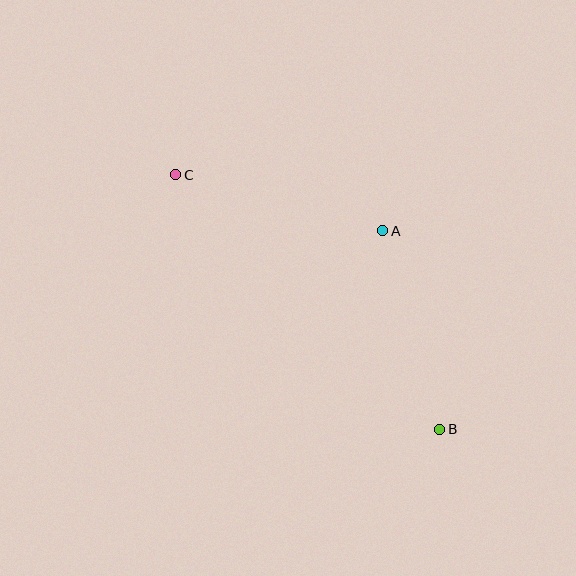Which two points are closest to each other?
Points A and B are closest to each other.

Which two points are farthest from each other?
Points B and C are farthest from each other.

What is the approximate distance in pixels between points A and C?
The distance between A and C is approximately 214 pixels.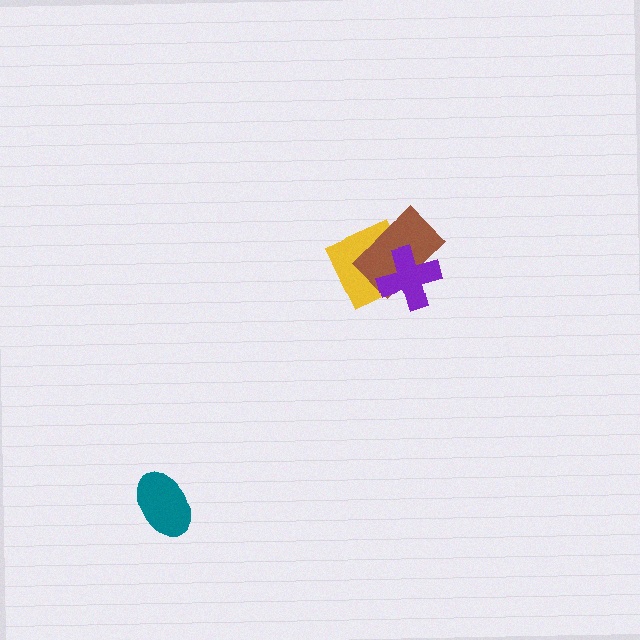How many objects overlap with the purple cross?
2 objects overlap with the purple cross.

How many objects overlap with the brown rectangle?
2 objects overlap with the brown rectangle.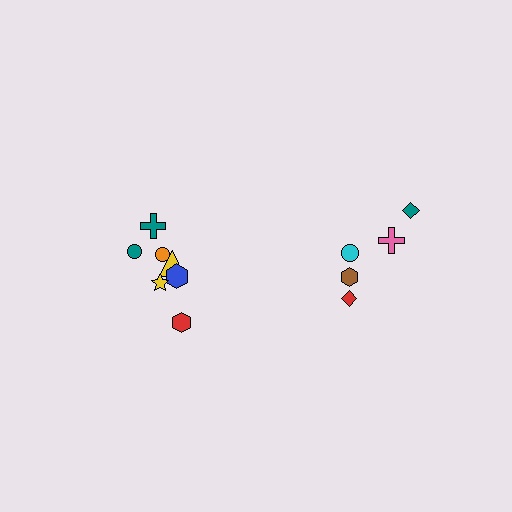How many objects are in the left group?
There are 7 objects.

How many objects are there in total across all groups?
There are 12 objects.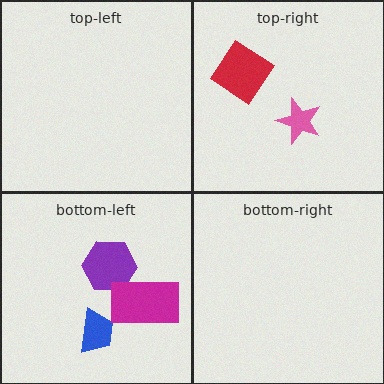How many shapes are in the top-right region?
2.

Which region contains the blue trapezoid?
The bottom-left region.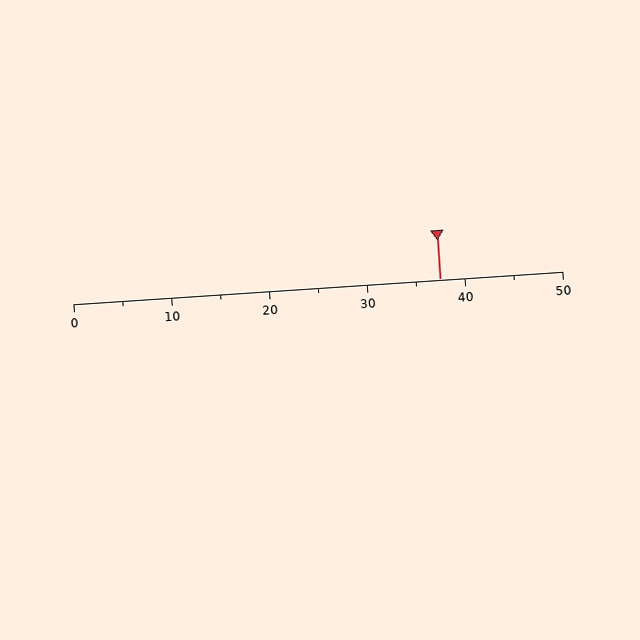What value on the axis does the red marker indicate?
The marker indicates approximately 37.5.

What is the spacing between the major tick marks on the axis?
The major ticks are spaced 10 apart.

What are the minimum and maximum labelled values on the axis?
The axis runs from 0 to 50.